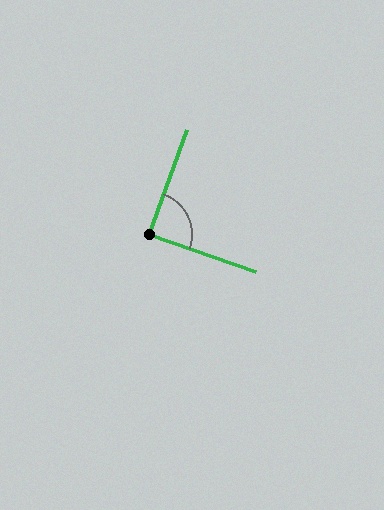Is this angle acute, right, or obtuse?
It is approximately a right angle.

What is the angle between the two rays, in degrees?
Approximately 90 degrees.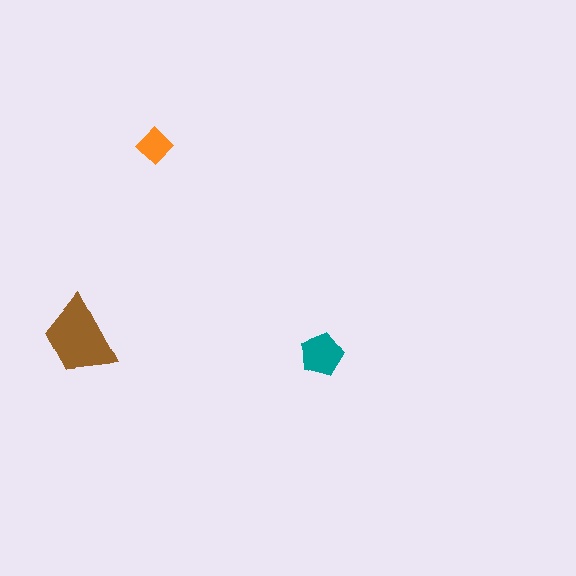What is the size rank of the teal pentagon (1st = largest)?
2nd.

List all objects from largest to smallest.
The brown trapezoid, the teal pentagon, the orange diamond.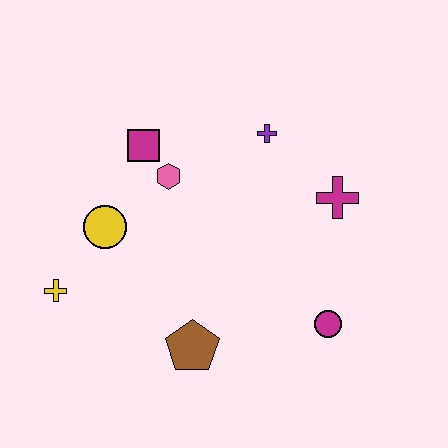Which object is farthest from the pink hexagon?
The magenta circle is farthest from the pink hexagon.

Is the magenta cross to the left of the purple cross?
No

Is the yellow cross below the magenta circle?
No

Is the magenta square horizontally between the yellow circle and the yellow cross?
No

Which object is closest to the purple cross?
The magenta cross is closest to the purple cross.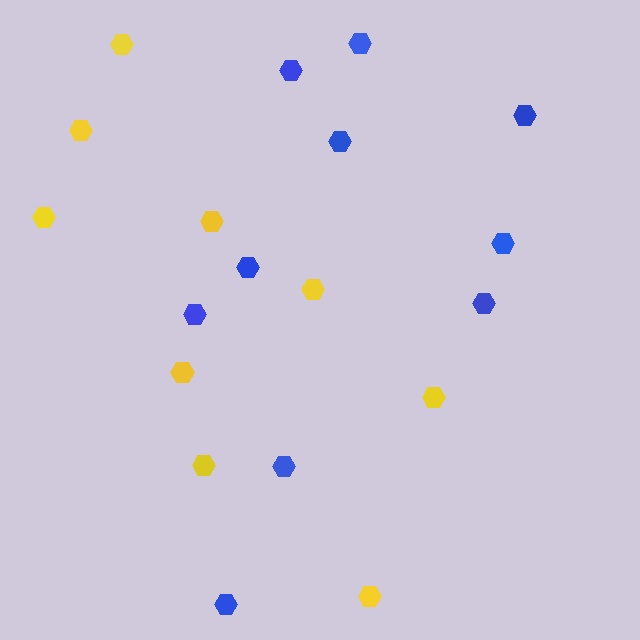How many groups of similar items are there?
There are 2 groups: one group of blue hexagons (10) and one group of yellow hexagons (9).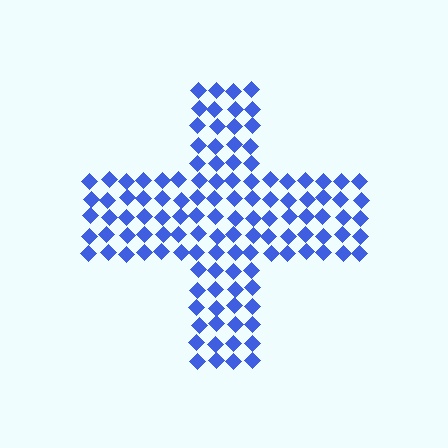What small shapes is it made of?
It is made of small diamonds.